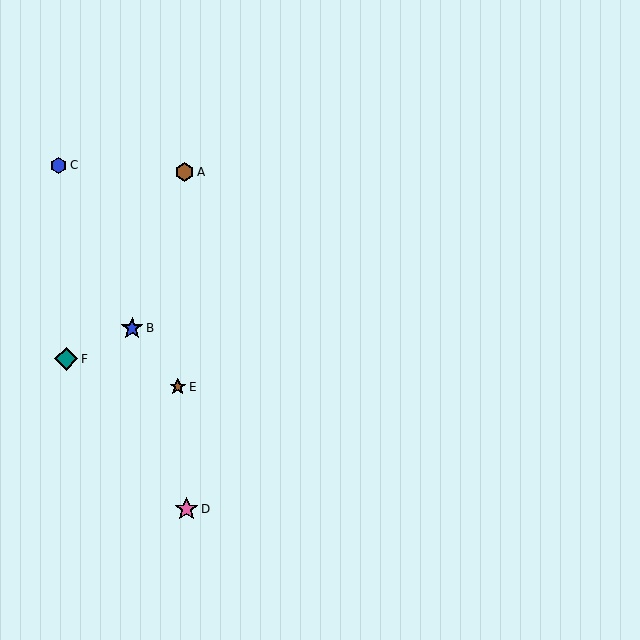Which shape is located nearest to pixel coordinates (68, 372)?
The teal diamond (labeled F) at (66, 359) is nearest to that location.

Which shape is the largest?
The pink star (labeled D) is the largest.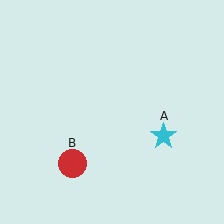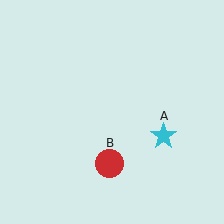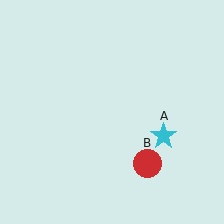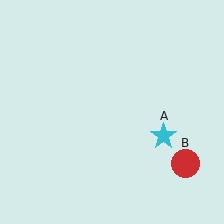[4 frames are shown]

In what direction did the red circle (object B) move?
The red circle (object B) moved right.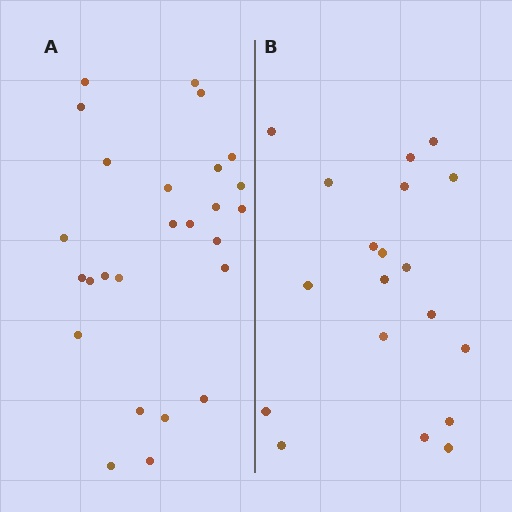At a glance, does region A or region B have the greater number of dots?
Region A (the left region) has more dots.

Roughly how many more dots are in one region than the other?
Region A has roughly 8 or so more dots than region B.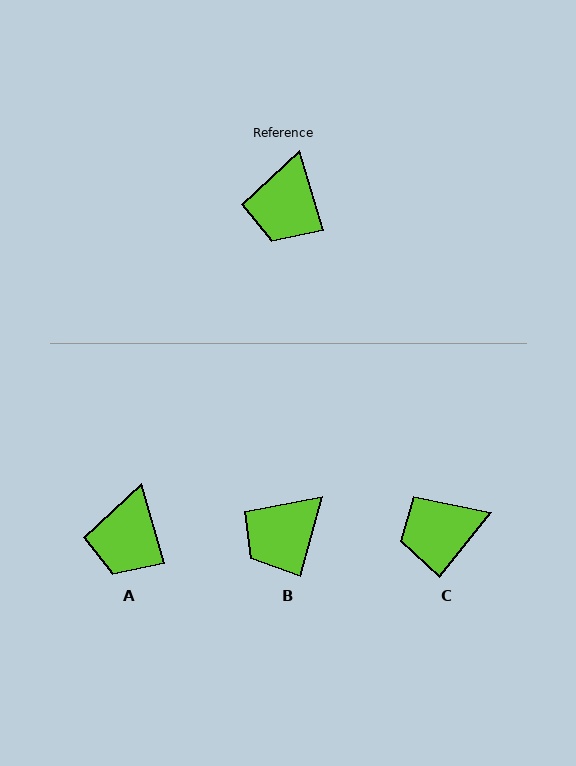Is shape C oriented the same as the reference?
No, it is off by about 55 degrees.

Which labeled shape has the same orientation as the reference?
A.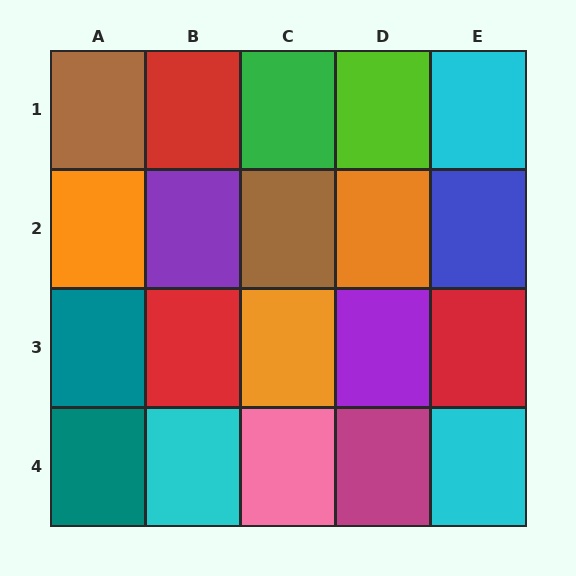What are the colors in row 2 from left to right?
Orange, purple, brown, orange, blue.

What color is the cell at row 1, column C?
Green.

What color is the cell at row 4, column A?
Teal.